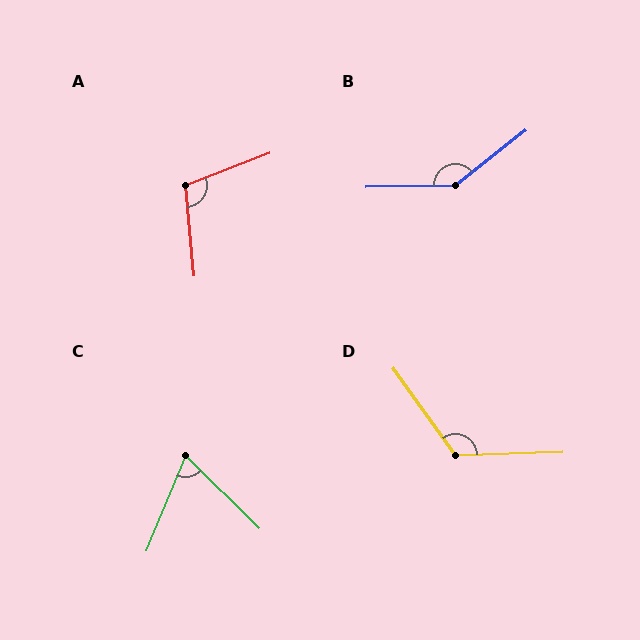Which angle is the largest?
B, at approximately 143 degrees.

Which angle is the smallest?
C, at approximately 68 degrees.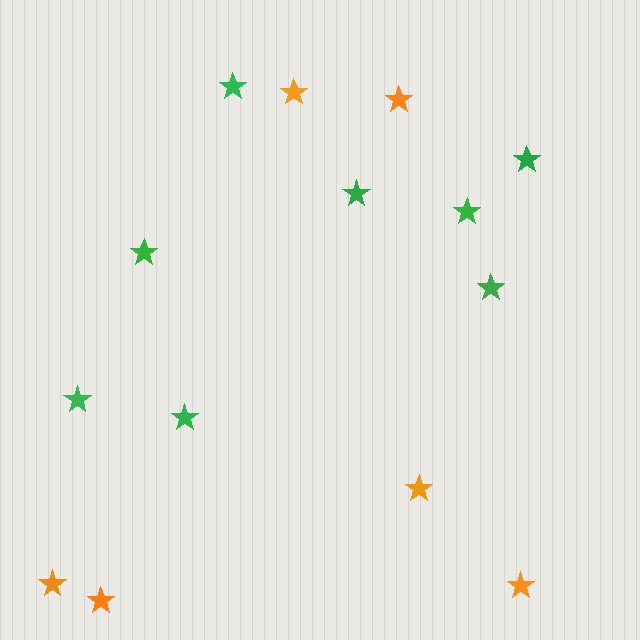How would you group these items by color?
There are 2 groups: one group of orange stars (6) and one group of green stars (8).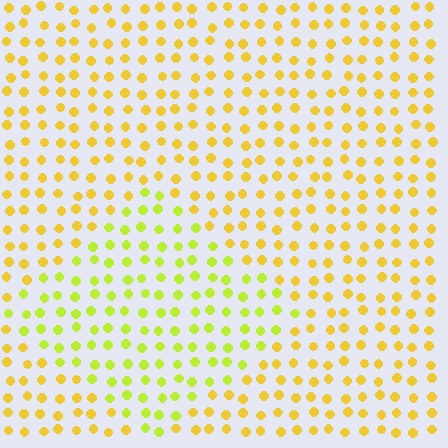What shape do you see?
I see a diamond.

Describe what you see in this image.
The image is filled with small yellow elements in a uniform arrangement. A diamond-shaped region is visible where the elements are tinted to a slightly different hue, forming a subtle color boundary.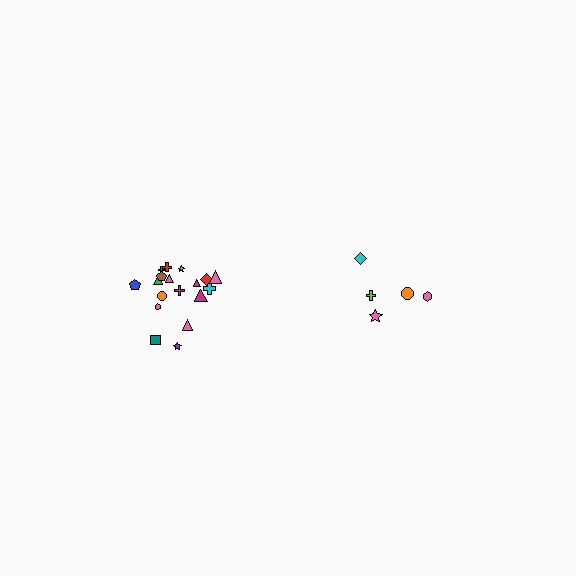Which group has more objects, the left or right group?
The left group.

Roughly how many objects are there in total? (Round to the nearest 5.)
Roughly 25 objects in total.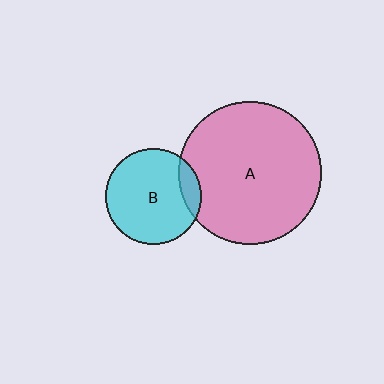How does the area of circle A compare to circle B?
Approximately 2.2 times.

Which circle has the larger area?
Circle A (pink).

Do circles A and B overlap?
Yes.